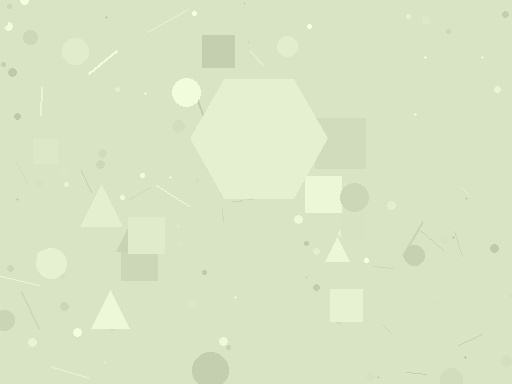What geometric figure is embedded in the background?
A hexagon is embedded in the background.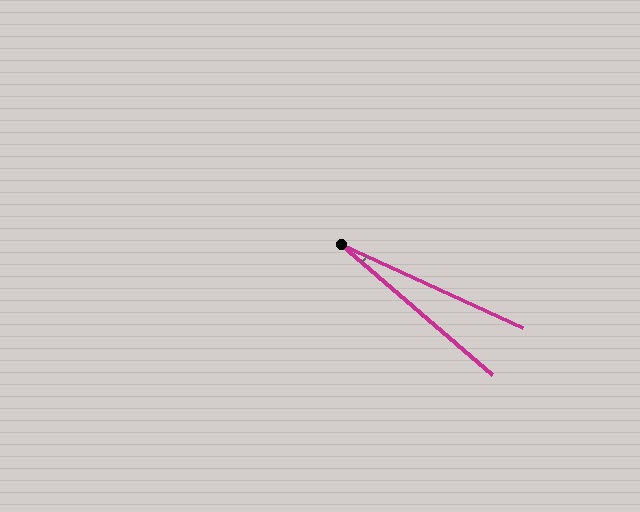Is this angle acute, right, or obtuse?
It is acute.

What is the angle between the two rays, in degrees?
Approximately 16 degrees.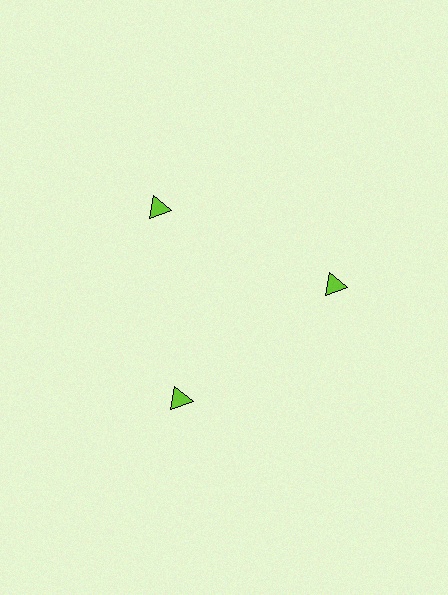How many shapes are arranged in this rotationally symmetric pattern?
There are 3 shapes, arranged in 3 groups of 1.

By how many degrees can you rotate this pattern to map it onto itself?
The pattern maps onto itself every 120 degrees of rotation.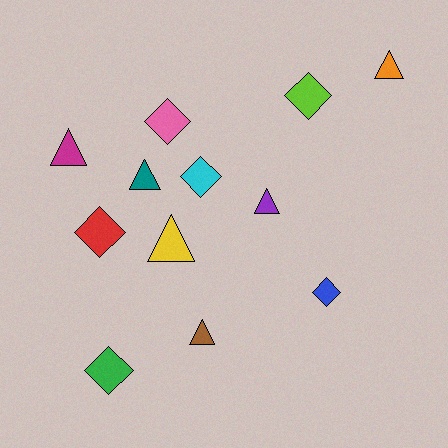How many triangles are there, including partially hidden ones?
There are 6 triangles.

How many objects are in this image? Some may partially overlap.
There are 12 objects.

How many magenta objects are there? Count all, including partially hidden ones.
There is 1 magenta object.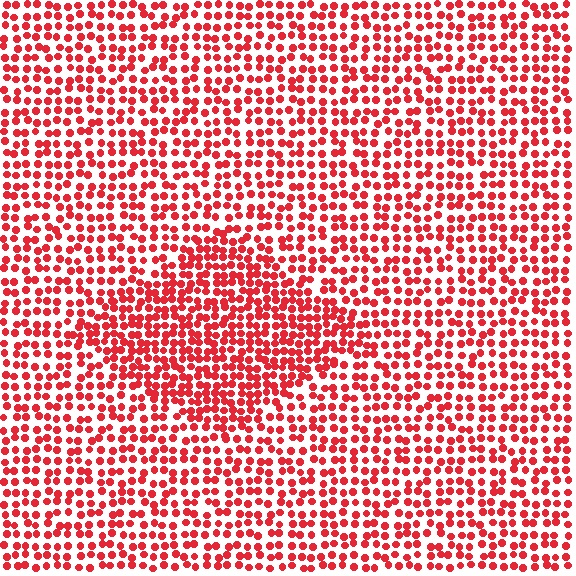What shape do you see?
I see a diamond.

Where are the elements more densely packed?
The elements are more densely packed inside the diamond boundary.